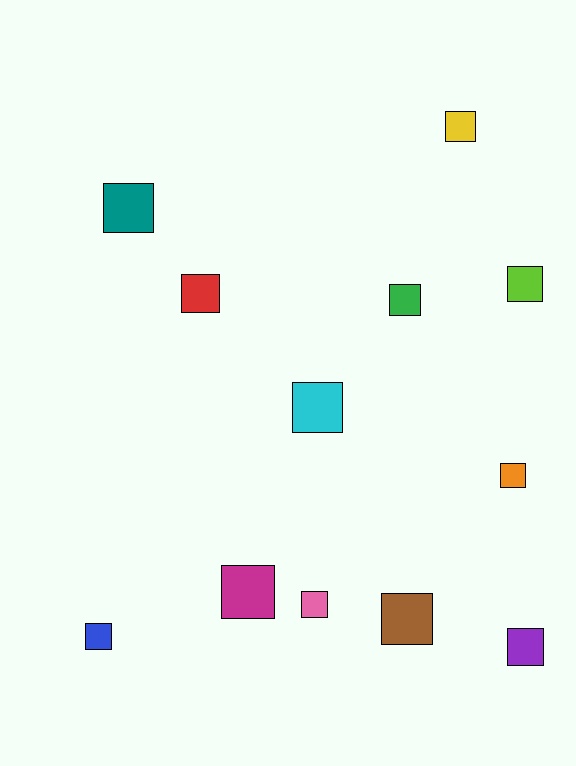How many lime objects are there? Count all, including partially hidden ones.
There is 1 lime object.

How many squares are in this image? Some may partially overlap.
There are 12 squares.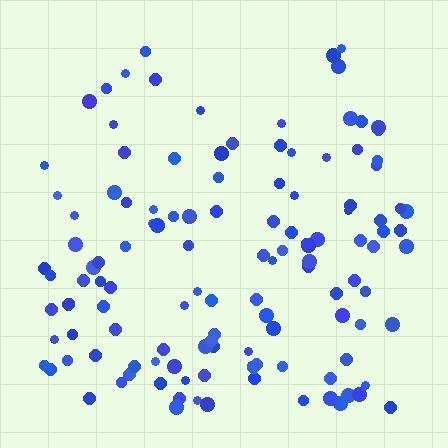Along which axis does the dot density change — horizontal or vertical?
Vertical.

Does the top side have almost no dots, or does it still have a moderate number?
Still a moderate number, just noticeably fewer than the bottom.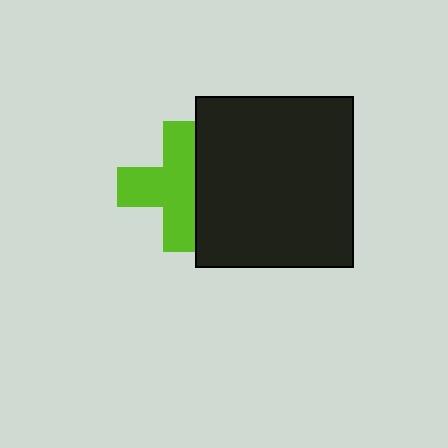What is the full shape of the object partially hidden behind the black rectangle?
The partially hidden object is a lime cross.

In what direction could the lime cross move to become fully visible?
The lime cross could move left. That would shift it out from behind the black rectangle entirely.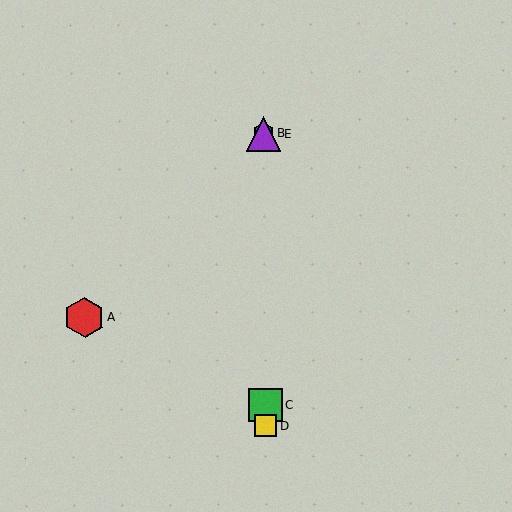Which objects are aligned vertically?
Objects B, C, D, E are aligned vertically.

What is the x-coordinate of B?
Object B is at x≈264.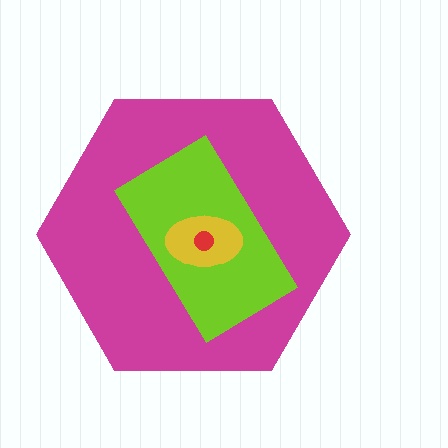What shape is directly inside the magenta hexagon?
The lime rectangle.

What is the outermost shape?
The magenta hexagon.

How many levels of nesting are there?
4.